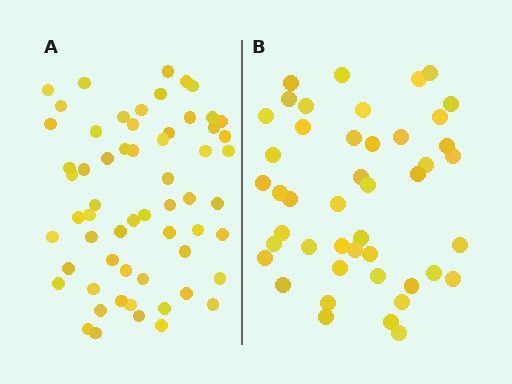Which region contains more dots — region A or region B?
Region A (the left region) has more dots.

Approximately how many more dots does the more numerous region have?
Region A has approximately 15 more dots than region B.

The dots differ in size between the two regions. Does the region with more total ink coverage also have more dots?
No. Region B has more total ink coverage because its dots are larger, but region A actually contains more individual dots. Total area can be misleading — the number of items is what matters here.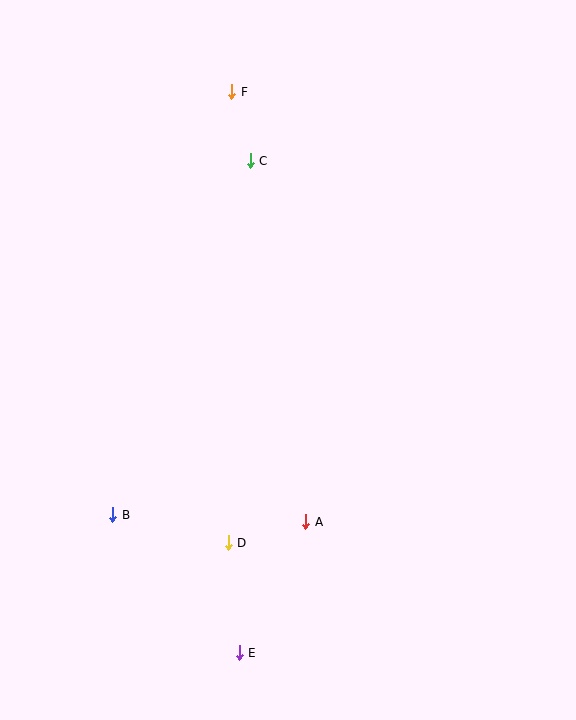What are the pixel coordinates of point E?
Point E is at (239, 653).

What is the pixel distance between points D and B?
The distance between D and B is 119 pixels.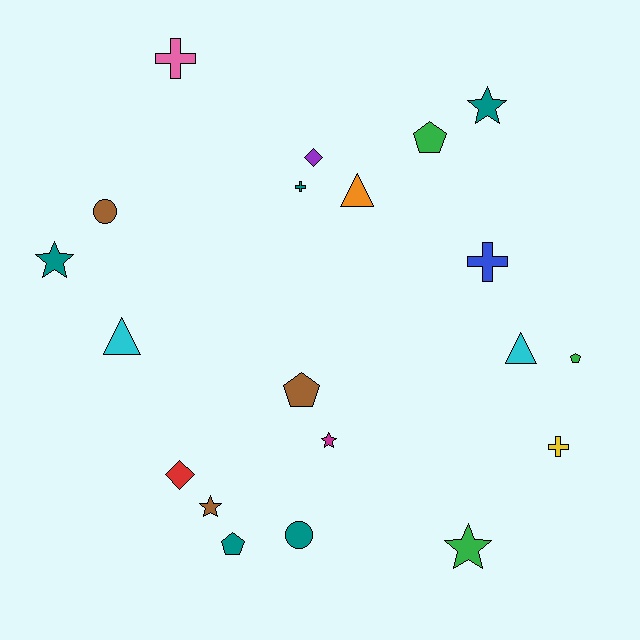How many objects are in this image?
There are 20 objects.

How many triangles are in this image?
There are 3 triangles.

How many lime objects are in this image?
There are no lime objects.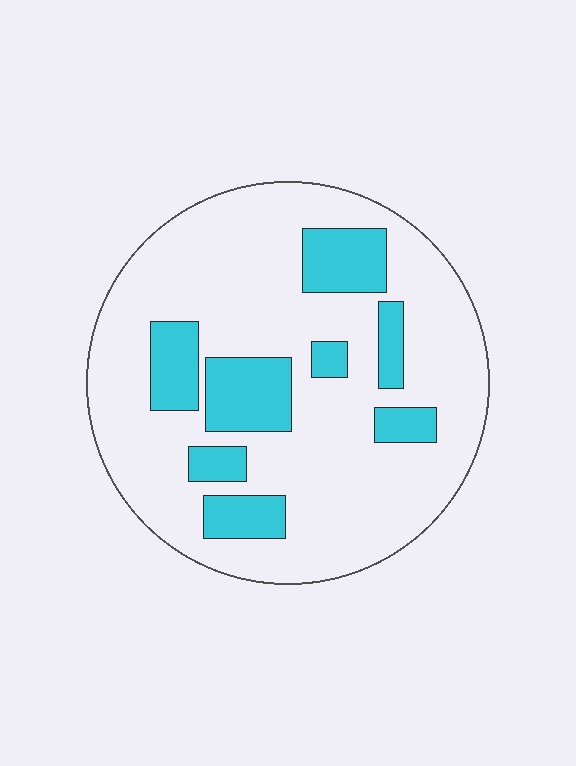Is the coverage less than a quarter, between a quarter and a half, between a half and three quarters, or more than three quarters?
Less than a quarter.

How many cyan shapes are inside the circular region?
8.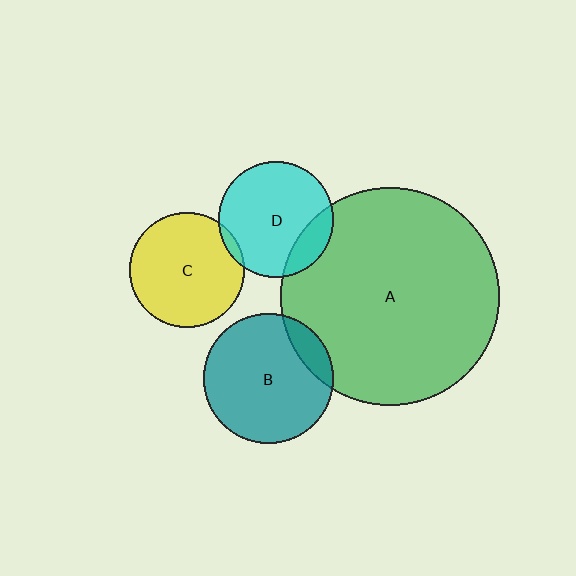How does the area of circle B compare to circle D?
Approximately 1.3 times.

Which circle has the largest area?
Circle A (green).